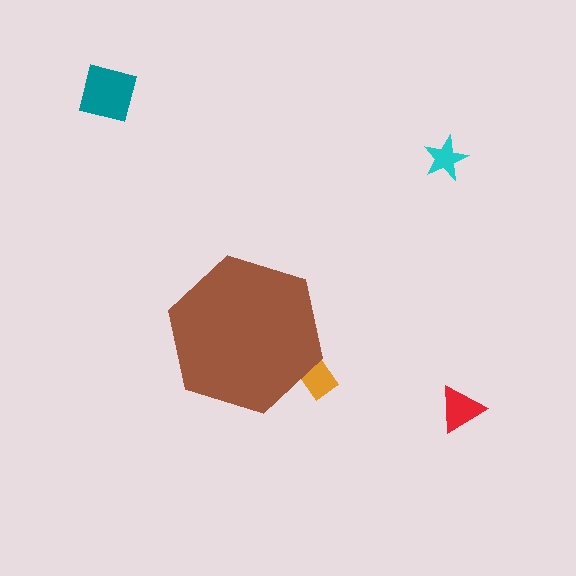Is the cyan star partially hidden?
No, the cyan star is fully visible.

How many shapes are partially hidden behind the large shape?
1 shape is partially hidden.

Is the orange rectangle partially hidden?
Yes, the orange rectangle is partially hidden behind the brown hexagon.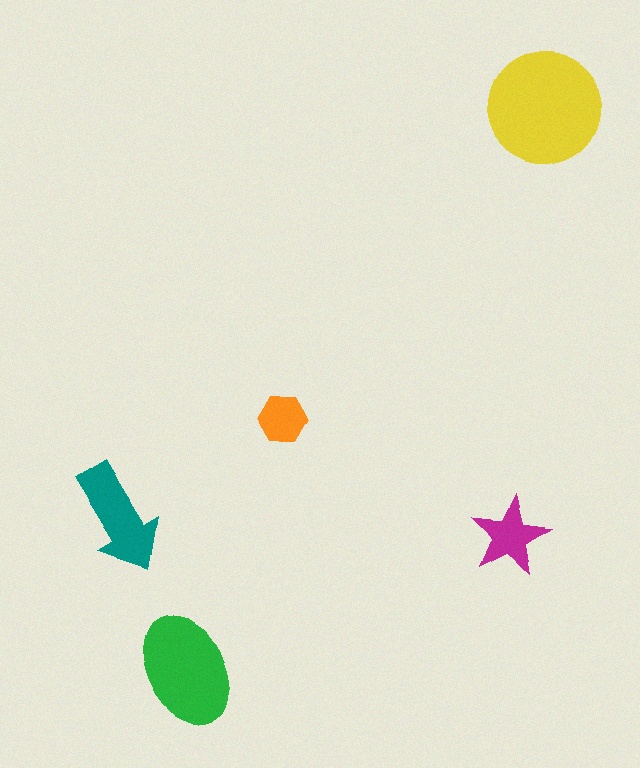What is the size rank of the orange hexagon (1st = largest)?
5th.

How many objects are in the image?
There are 5 objects in the image.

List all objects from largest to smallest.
The yellow circle, the green ellipse, the teal arrow, the magenta star, the orange hexagon.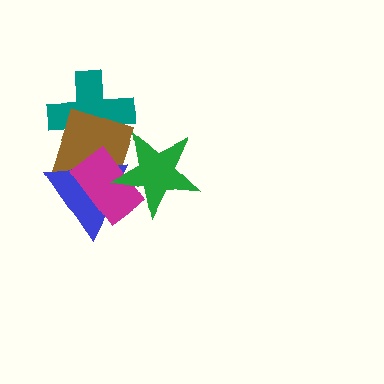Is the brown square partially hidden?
Yes, it is partially covered by another shape.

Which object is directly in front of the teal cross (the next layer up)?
The brown square is directly in front of the teal cross.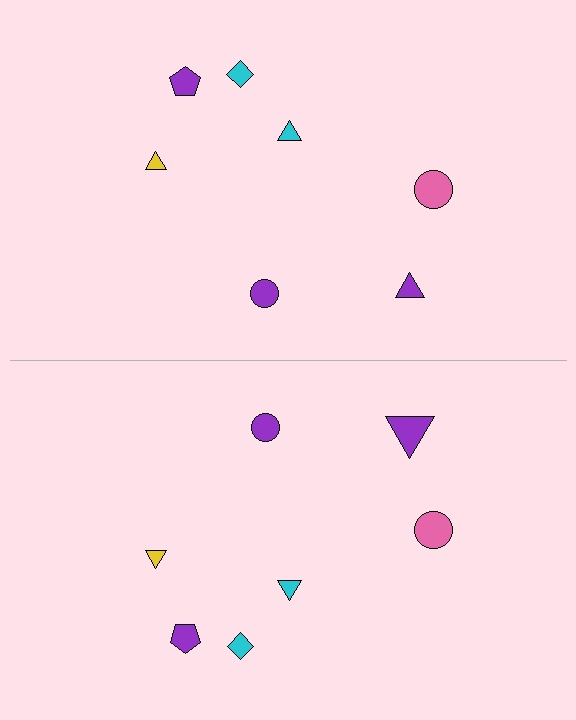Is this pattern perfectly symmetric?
No, the pattern is not perfectly symmetric. The purple triangle on the bottom side has a different size than its mirror counterpart.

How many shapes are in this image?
There are 14 shapes in this image.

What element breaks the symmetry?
The purple triangle on the bottom side has a different size than its mirror counterpart.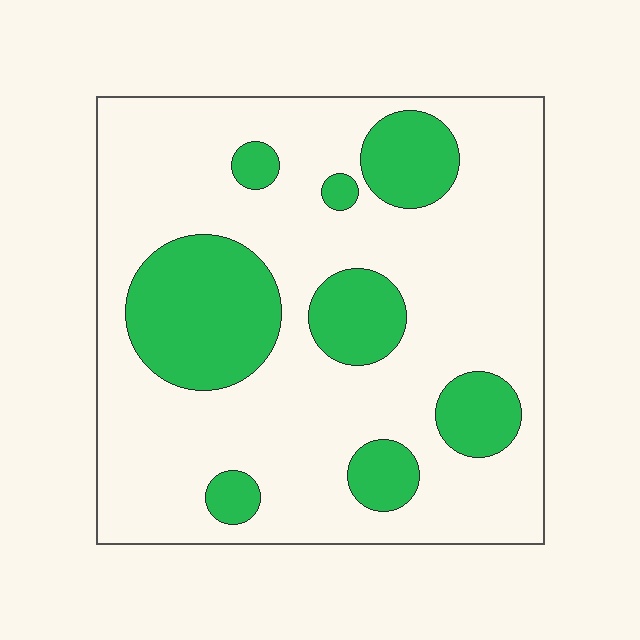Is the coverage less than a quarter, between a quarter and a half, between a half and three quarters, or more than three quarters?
Less than a quarter.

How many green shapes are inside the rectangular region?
8.